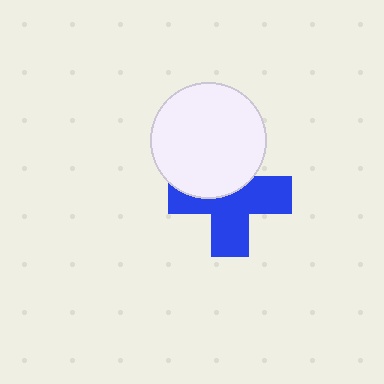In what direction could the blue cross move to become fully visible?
The blue cross could move down. That would shift it out from behind the white circle entirely.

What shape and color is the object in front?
The object in front is a white circle.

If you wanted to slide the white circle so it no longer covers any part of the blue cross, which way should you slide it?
Slide it up — that is the most direct way to separate the two shapes.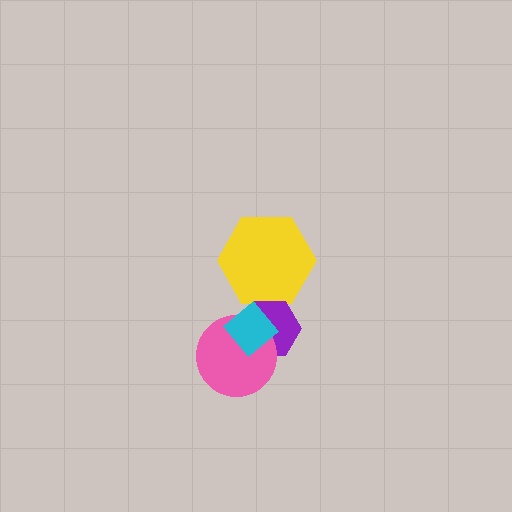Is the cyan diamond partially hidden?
No, no other shape covers it.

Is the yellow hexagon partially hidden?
Yes, it is partially covered by another shape.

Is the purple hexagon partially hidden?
Yes, it is partially covered by another shape.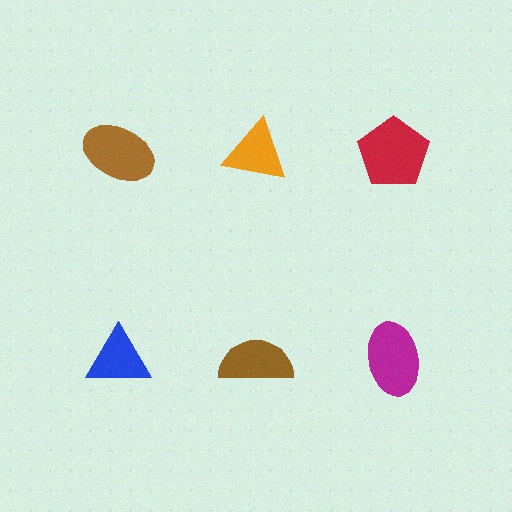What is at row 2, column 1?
A blue triangle.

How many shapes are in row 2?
3 shapes.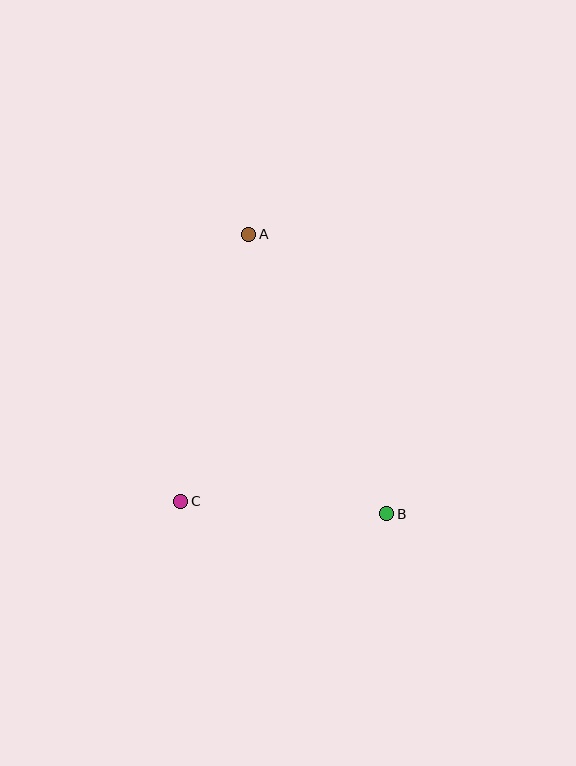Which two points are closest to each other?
Points B and C are closest to each other.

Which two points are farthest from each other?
Points A and B are farthest from each other.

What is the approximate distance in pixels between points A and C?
The distance between A and C is approximately 275 pixels.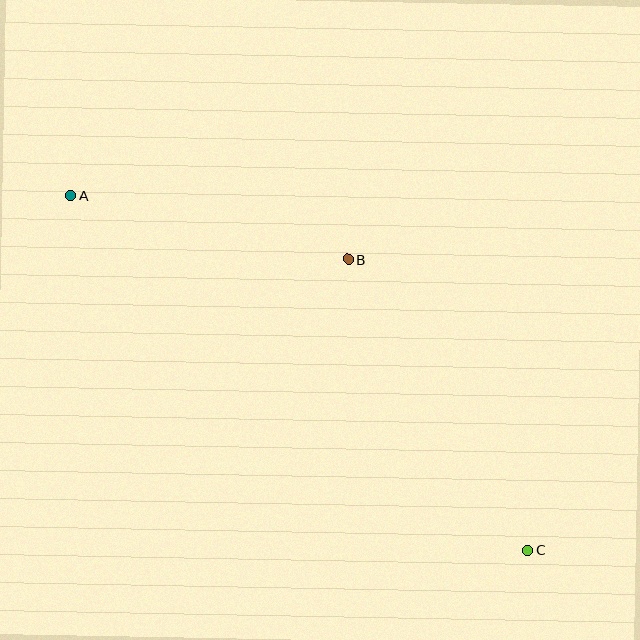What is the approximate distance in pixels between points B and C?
The distance between B and C is approximately 342 pixels.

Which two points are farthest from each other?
Points A and C are farthest from each other.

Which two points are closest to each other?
Points A and B are closest to each other.